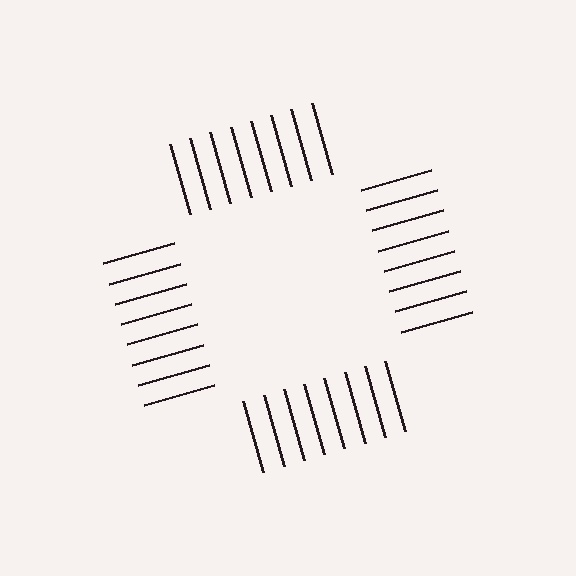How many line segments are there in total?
32 — 8 along each of the 4 edges.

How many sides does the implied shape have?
4 sides — the line-ends trace a square.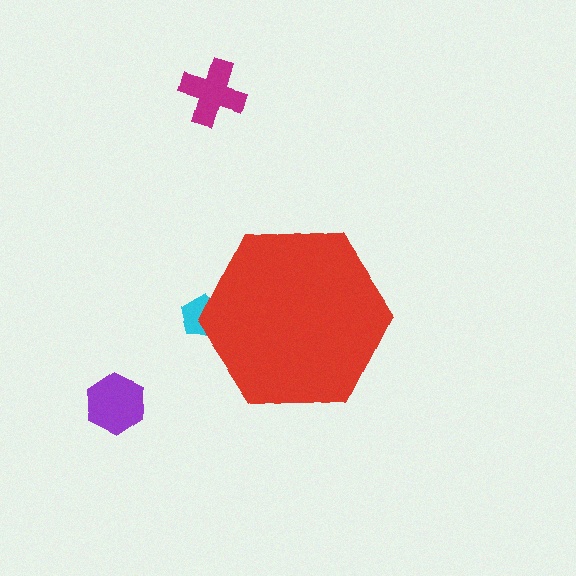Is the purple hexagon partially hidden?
No, the purple hexagon is fully visible.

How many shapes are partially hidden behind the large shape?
1 shape is partially hidden.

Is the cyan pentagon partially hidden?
Yes, the cyan pentagon is partially hidden behind the red hexagon.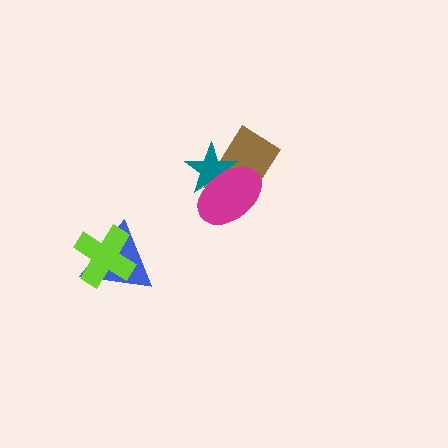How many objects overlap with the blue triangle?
1 object overlaps with the blue triangle.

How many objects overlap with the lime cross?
1 object overlaps with the lime cross.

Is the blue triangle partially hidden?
Yes, it is partially covered by another shape.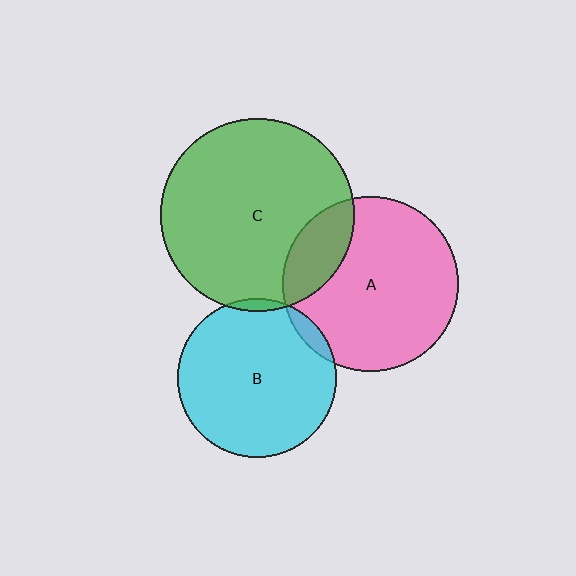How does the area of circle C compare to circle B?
Approximately 1.5 times.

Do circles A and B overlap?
Yes.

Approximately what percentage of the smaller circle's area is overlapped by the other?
Approximately 5%.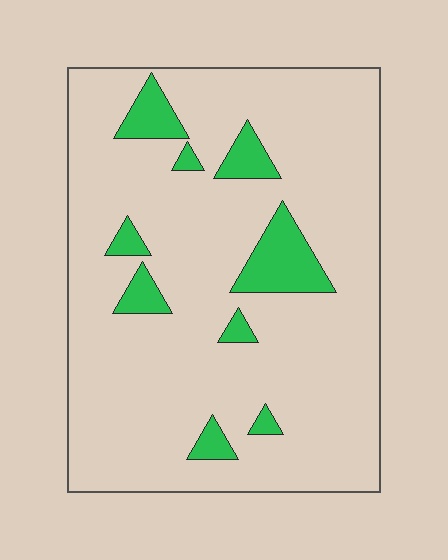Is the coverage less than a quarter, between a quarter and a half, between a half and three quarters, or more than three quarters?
Less than a quarter.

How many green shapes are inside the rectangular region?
9.